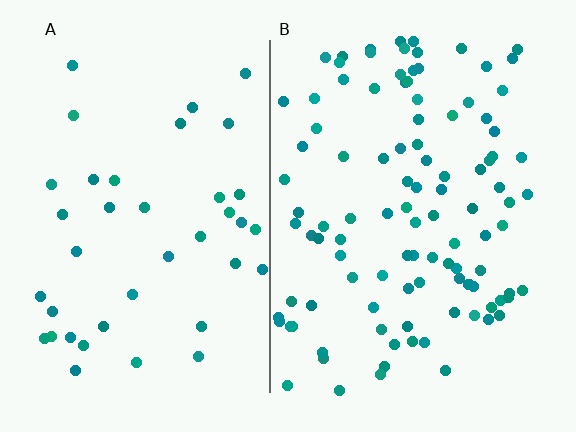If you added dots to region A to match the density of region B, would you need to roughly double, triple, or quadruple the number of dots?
Approximately triple.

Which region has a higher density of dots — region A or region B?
B (the right).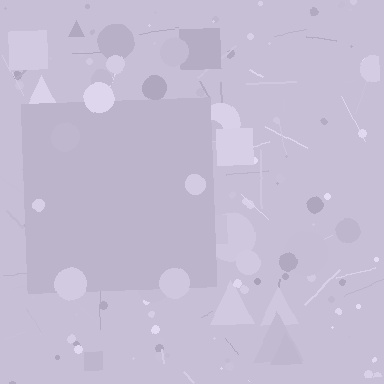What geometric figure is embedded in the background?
A square is embedded in the background.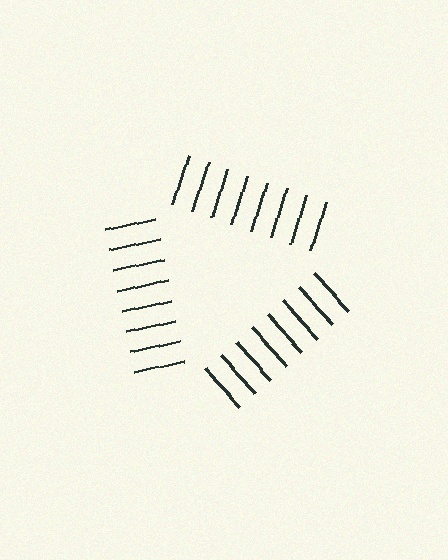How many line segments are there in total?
24 — 8 along each of the 3 edges.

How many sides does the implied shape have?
3 sides — the line-ends trace a triangle.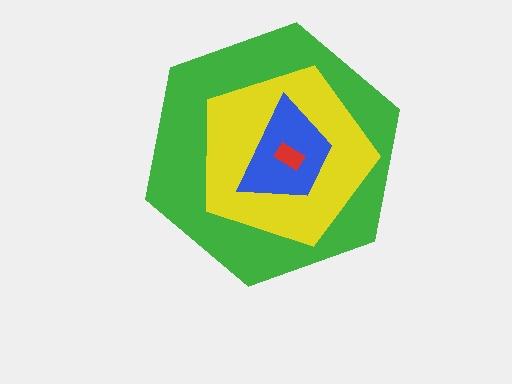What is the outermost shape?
The green hexagon.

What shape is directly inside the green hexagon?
The yellow pentagon.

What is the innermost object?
The red rectangle.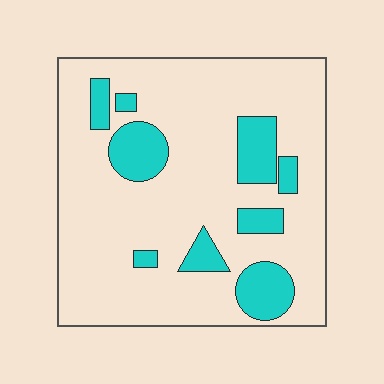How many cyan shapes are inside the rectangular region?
9.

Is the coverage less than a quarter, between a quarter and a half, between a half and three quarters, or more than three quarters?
Less than a quarter.